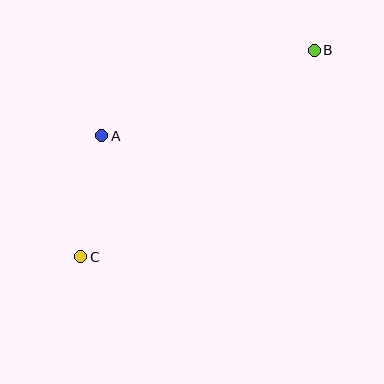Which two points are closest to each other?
Points A and C are closest to each other.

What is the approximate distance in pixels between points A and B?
The distance between A and B is approximately 229 pixels.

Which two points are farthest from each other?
Points B and C are farthest from each other.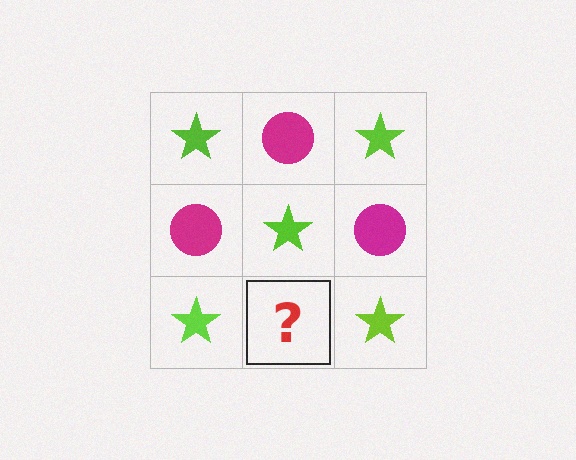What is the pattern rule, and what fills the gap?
The rule is that it alternates lime star and magenta circle in a checkerboard pattern. The gap should be filled with a magenta circle.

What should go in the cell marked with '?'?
The missing cell should contain a magenta circle.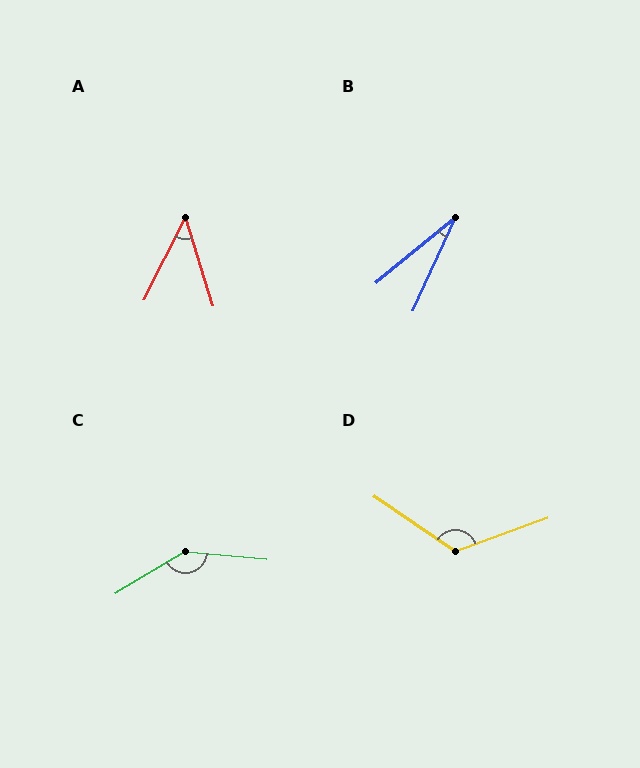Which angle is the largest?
C, at approximately 144 degrees.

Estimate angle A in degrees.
Approximately 44 degrees.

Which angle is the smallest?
B, at approximately 26 degrees.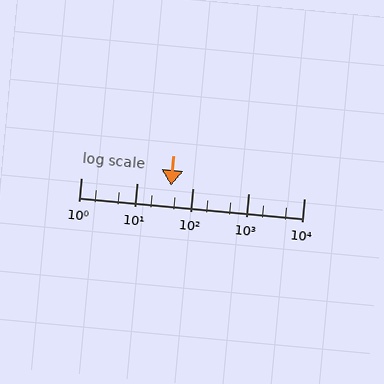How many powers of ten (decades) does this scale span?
The scale spans 4 decades, from 1 to 10000.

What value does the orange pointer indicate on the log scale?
The pointer indicates approximately 42.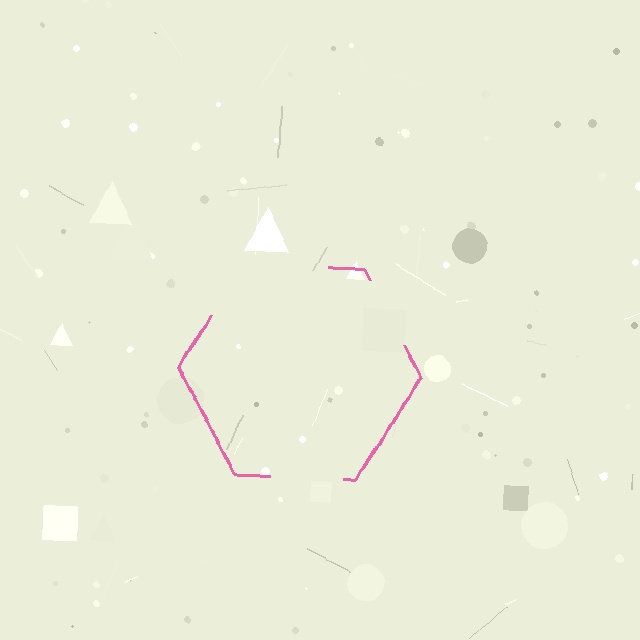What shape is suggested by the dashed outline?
The dashed outline suggests a hexagon.